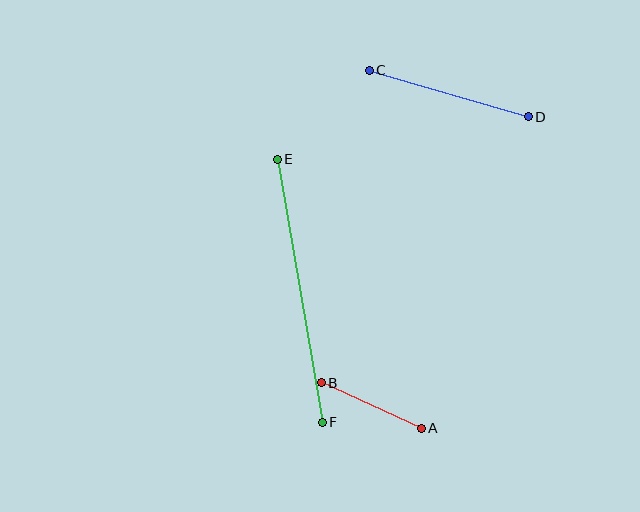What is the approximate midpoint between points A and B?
The midpoint is at approximately (371, 406) pixels.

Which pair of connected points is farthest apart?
Points E and F are farthest apart.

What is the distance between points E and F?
The distance is approximately 267 pixels.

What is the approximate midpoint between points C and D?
The midpoint is at approximately (449, 93) pixels.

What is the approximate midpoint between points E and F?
The midpoint is at approximately (300, 291) pixels.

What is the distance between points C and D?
The distance is approximately 166 pixels.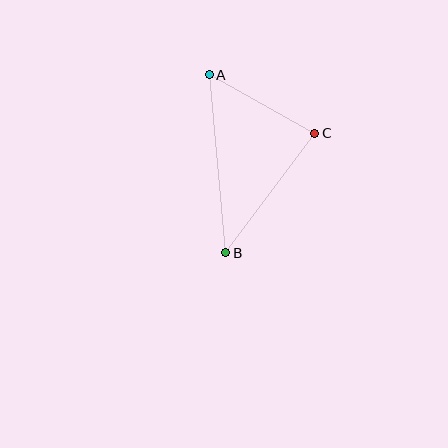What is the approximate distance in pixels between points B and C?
The distance between B and C is approximately 149 pixels.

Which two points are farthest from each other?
Points A and B are farthest from each other.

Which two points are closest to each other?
Points A and C are closest to each other.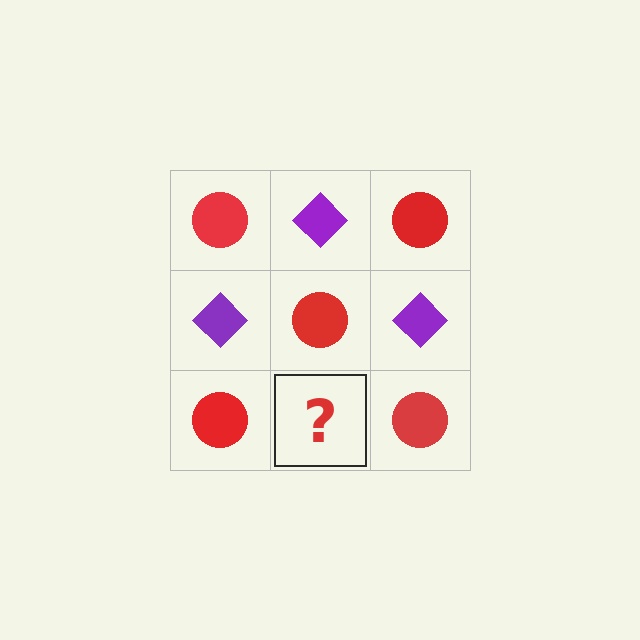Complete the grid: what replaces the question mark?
The question mark should be replaced with a purple diamond.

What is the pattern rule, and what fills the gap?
The rule is that it alternates red circle and purple diamond in a checkerboard pattern. The gap should be filled with a purple diamond.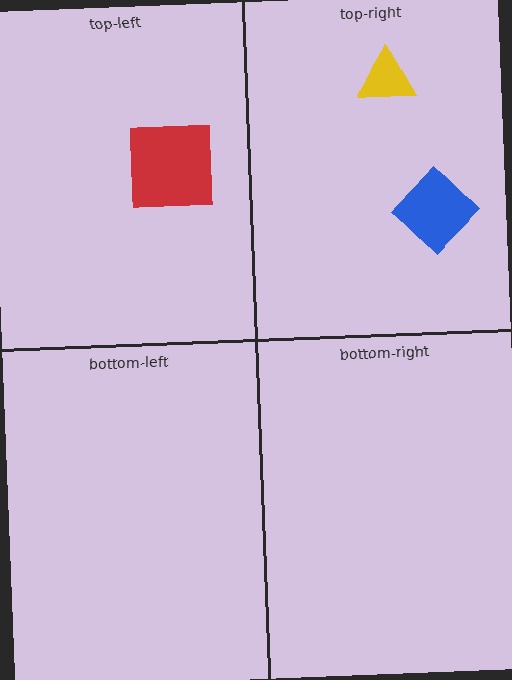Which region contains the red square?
The top-left region.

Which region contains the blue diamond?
The top-right region.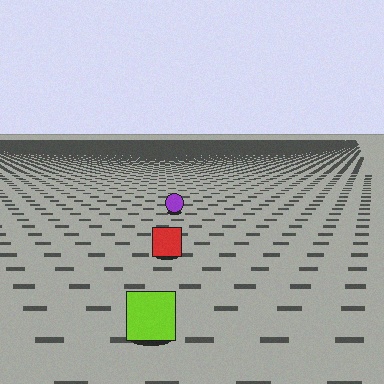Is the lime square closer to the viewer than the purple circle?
Yes. The lime square is closer — you can tell from the texture gradient: the ground texture is coarser near it.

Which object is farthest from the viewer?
The purple circle is farthest from the viewer. It appears smaller and the ground texture around it is denser.